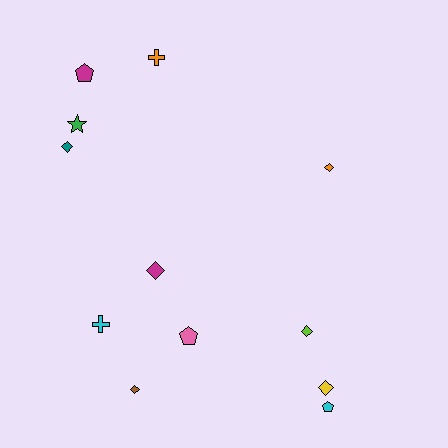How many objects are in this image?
There are 12 objects.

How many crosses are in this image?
There are 2 crosses.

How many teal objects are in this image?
There is 1 teal object.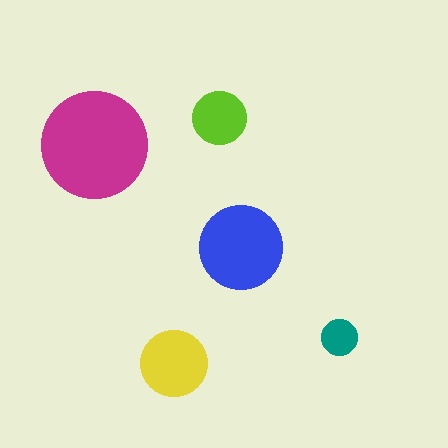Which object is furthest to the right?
The teal circle is rightmost.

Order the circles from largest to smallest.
the magenta one, the blue one, the yellow one, the lime one, the teal one.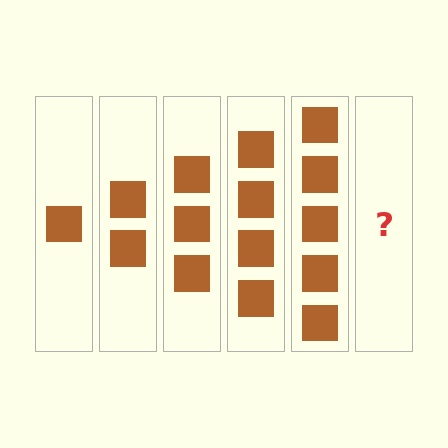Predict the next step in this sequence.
The next step is 6 squares.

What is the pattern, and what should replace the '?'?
The pattern is that each step adds one more square. The '?' should be 6 squares.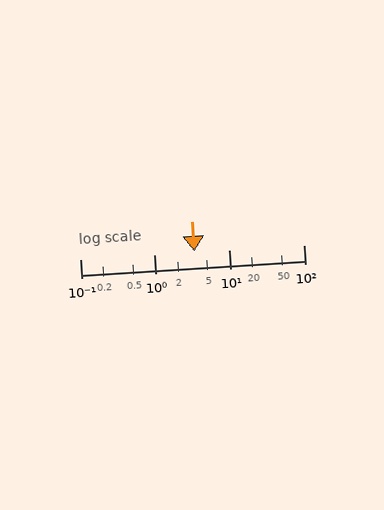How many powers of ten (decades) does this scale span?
The scale spans 3 decades, from 0.1 to 100.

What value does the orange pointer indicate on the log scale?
The pointer indicates approximately 3.4.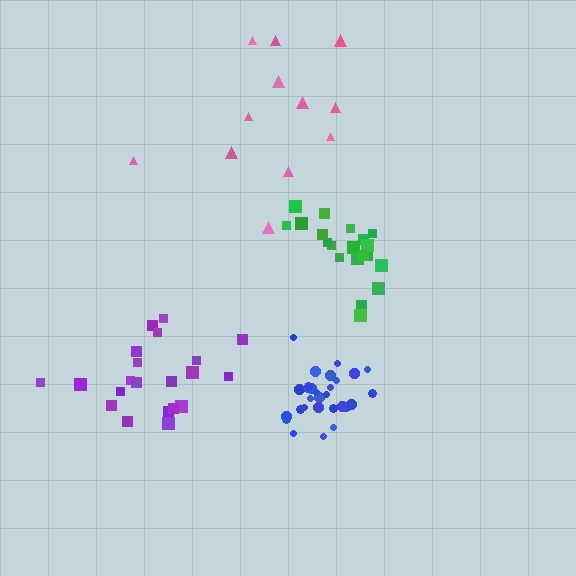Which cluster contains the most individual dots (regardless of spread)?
Blue (30).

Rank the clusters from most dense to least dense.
blue, green, purple, pink.